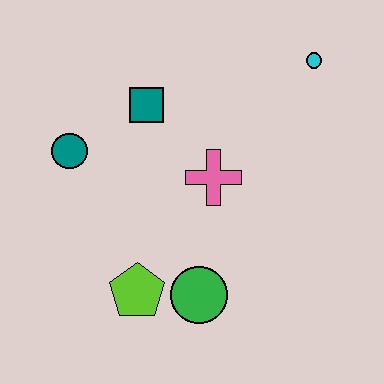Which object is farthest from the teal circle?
The cyan circle is farthest from the teal circle.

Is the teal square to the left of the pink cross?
Yes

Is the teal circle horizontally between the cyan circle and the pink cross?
No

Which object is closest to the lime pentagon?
The green circle is closest to the lime pentagon.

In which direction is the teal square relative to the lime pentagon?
The teal square is above the lime pentagon.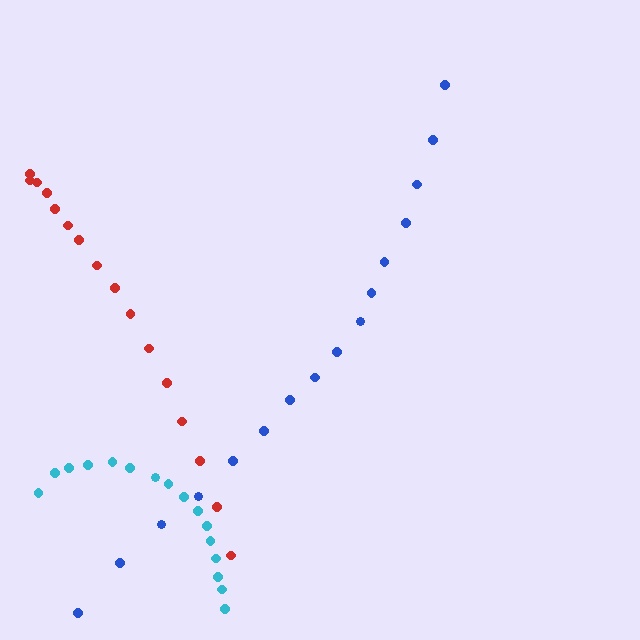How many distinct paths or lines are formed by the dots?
There are 3 distinct paths.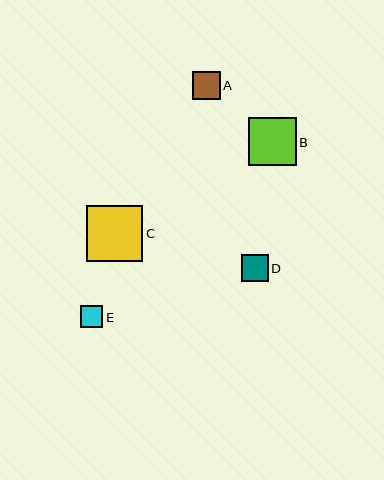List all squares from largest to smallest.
From largest to smallest: C, B, A, D, E.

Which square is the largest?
Square C is the largest with a size of approximately 56 pixels.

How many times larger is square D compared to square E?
Square D is approximately 1.2 times the size of square E.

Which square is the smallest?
Square E is the smallest with a size of approximately 22 pixels.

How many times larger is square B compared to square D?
Square B is approximately 1.8 times the size of square D.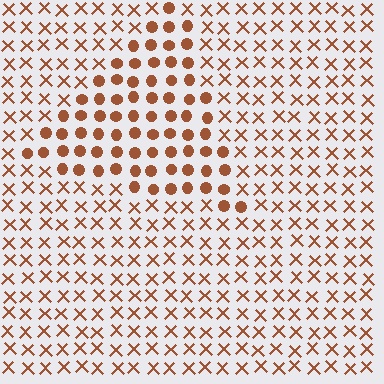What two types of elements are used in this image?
The image uses circles inside the triangle region and X marks outside it.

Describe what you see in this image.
The image is filled with small brown elements arranged in a uniform grid. A triangle-shaped region contains circles, while the surrounding area contains X marks. The boundary is defined purely by the change in element shape.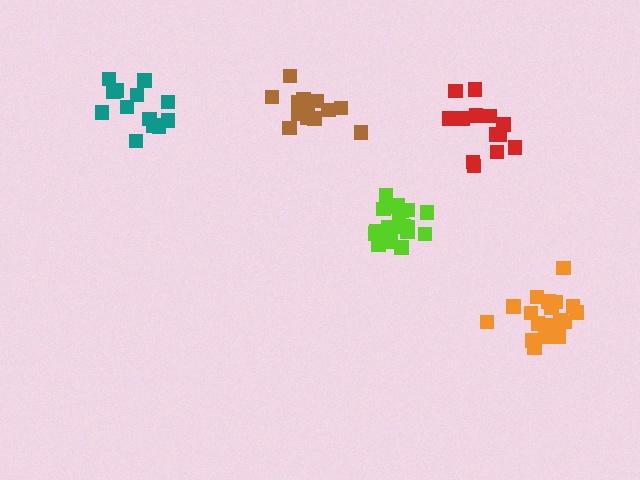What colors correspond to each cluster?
The clusters are colored: brown, teal, red, lime, orange.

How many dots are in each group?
Group 1: 14 dots, Group 2: 13 dots, Group 3: 13 dots, Group 4: 19 dots, Group 5: 19 dots (78 total).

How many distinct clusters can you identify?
There are 5 distinct clusters.